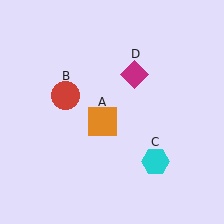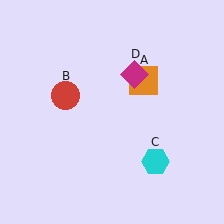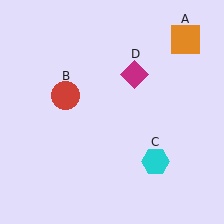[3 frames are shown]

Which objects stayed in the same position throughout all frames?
Red circle (object B) and cyan hexagon (object C) and magenta diamond (object D) remained stationary.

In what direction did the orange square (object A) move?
The orange square (object A) moved up and to the right.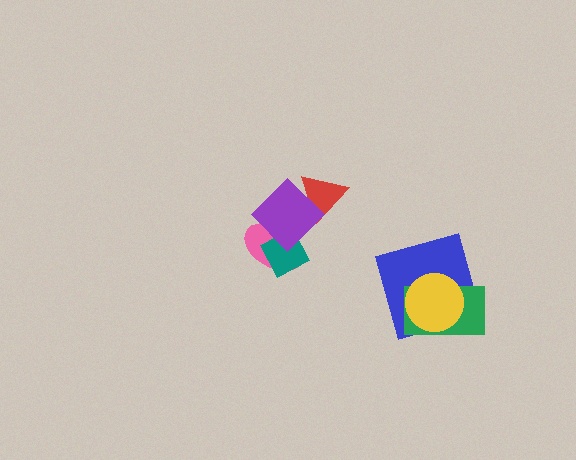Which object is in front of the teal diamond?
The purple diamond is in front of the teal diamond.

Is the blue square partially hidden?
Yes, it is partially covered by another shape.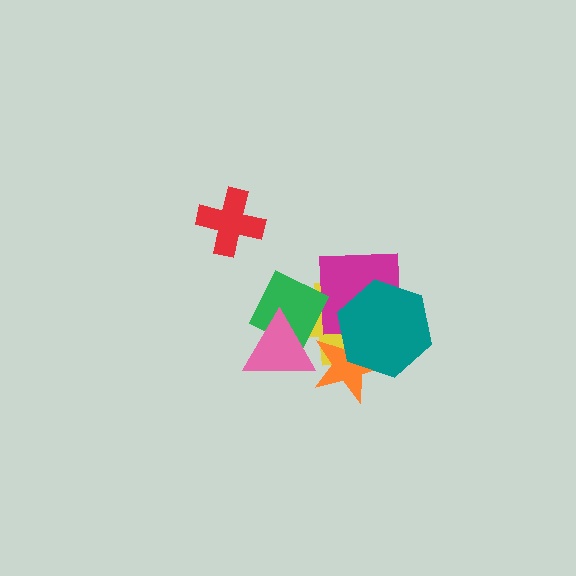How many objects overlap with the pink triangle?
3 objects overlap with the pink triangle.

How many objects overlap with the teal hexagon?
3 objects overlap with the teal hexagon.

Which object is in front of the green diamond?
The pink triangle is in front of the green diamond.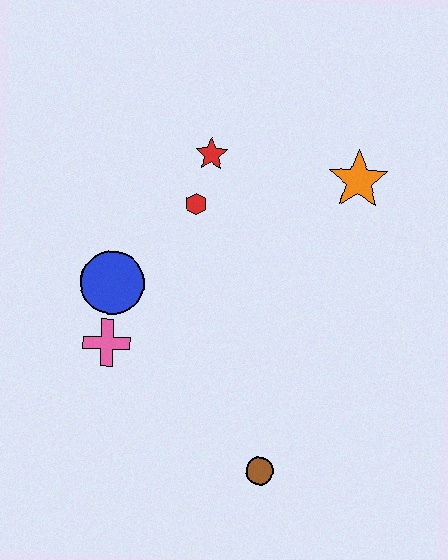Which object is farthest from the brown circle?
The red star is farthest from the brown circle.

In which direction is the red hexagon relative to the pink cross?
The red hexagon is above the pink cross.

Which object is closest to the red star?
The red hexagon is closest to the red star.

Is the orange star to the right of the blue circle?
Yes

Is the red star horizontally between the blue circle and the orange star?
Yes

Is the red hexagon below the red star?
Yes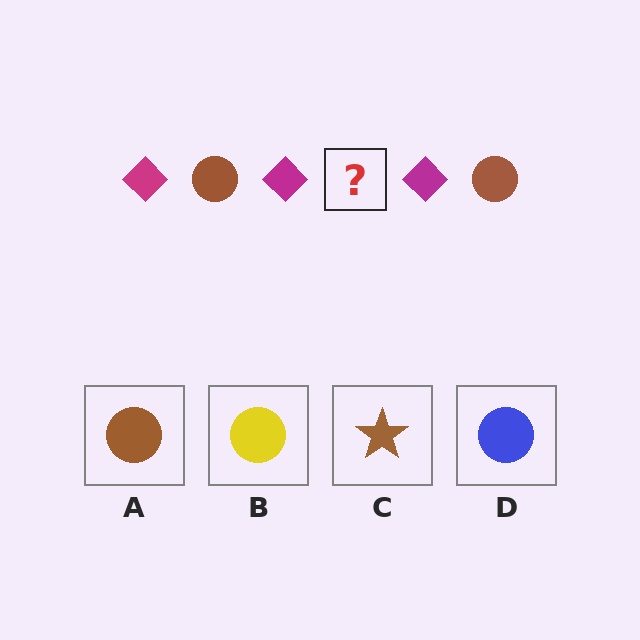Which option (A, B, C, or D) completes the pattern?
A.